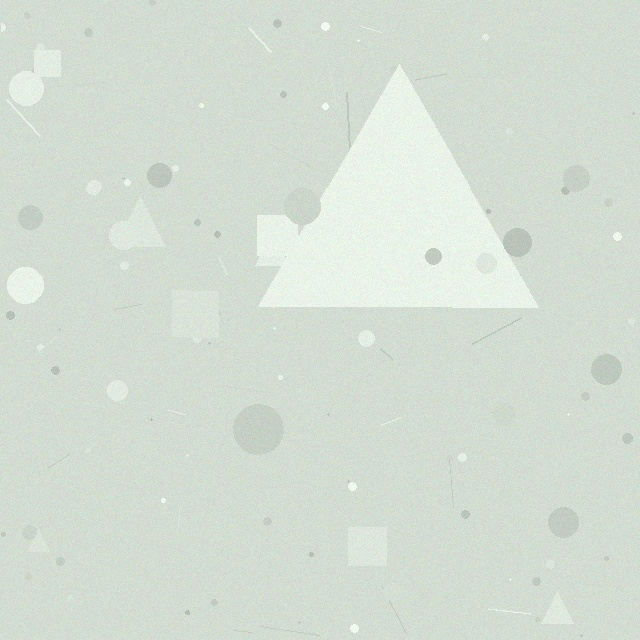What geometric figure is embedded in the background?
A triangle is embedded in the background.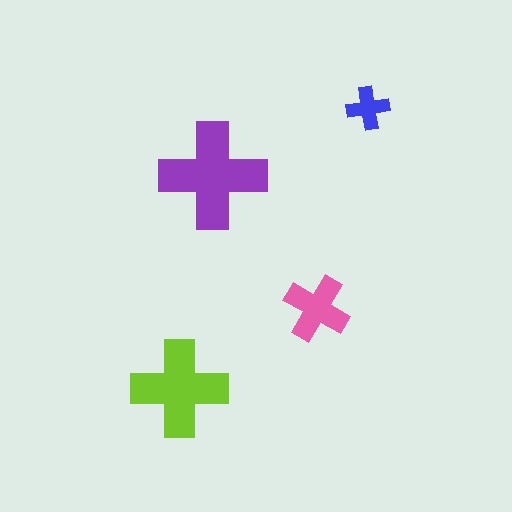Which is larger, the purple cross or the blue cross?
The purple one.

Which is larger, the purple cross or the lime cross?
The purple one.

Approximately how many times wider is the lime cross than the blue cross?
About 2.5 times wider.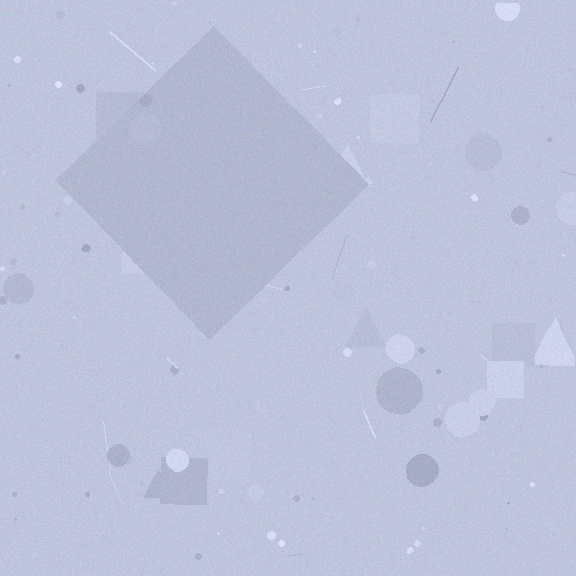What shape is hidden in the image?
A diamond is hidden in the image.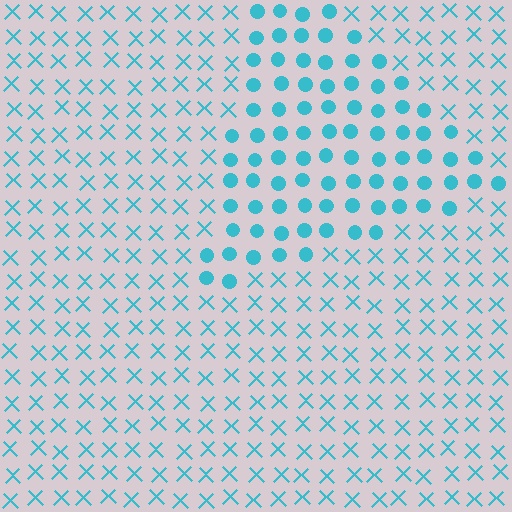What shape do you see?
I see a triangle.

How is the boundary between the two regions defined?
The boundary is defined by a change in element shape: circles inside vs. X marks outside. All elements share the same color and spacing.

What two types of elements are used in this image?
The image uses circles inside the triangle region and X marks outside it.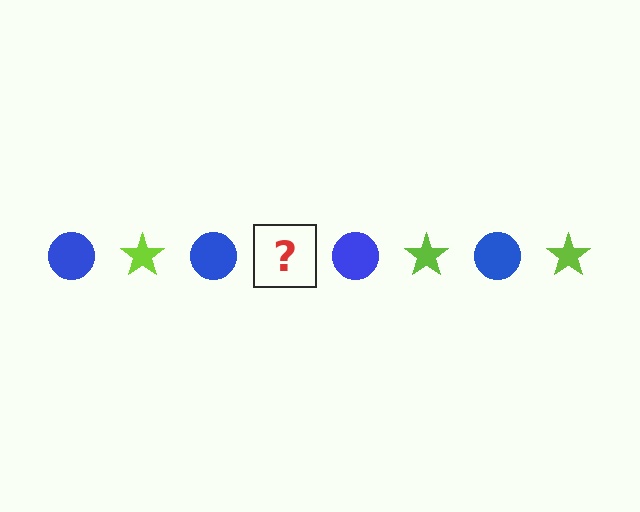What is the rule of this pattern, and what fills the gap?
The rule is that the pattern alternates between blue circle and lime star. The gap should be filled with a lime star.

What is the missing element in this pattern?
The missing element is a lime star.